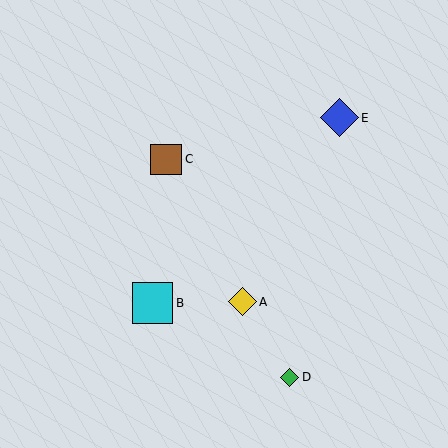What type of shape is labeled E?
Shape E is a blue diamond.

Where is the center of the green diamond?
The center of the green diamond is at (290, 377).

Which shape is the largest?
The cyan square (labeled B) is the largest.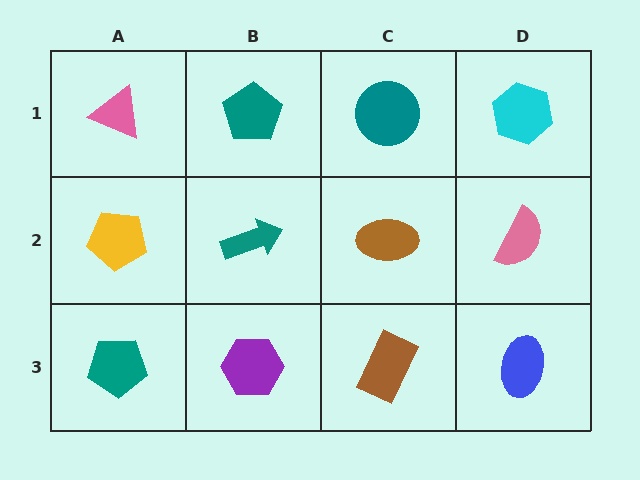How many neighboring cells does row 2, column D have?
3.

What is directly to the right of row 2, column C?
A pink semicircle.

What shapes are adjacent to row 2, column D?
A cyan hexagon (row 1, column D), a blue ellipse (row 3, column D), a brown ellipse (row 2, column C).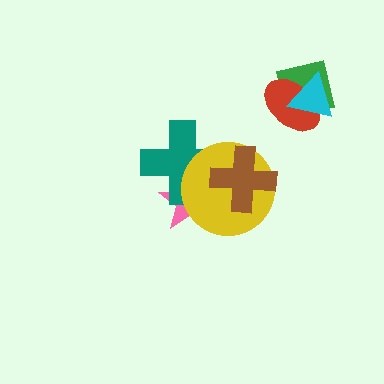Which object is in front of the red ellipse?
The cyan triangle is in front of the red ellipse.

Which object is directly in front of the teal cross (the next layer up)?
The yellow circle is directly in front of the teal cross.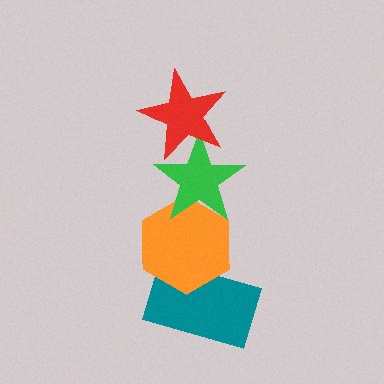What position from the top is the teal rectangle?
The teal rectangle is 4th from the top.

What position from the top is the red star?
The red star is 1st from the top.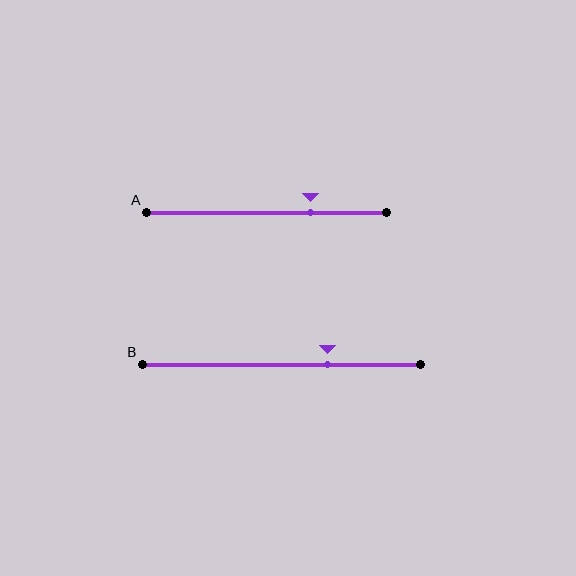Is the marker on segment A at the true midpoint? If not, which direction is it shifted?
No, the marker on segment A is shifted to the right by about 18% of the segment length.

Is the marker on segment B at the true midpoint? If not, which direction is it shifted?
No, the marker on segment B is shifted to the right by about 17% of the segment length.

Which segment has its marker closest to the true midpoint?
Segment B has its marker closest to the true midpoint.